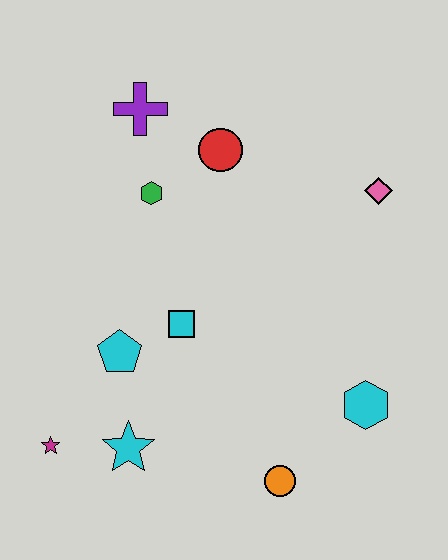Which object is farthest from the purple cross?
The orange circle is farthest from the purple cross.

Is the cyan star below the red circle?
Yes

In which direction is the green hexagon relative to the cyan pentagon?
The green hexagon is above the cyan pentagon.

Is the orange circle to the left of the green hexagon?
No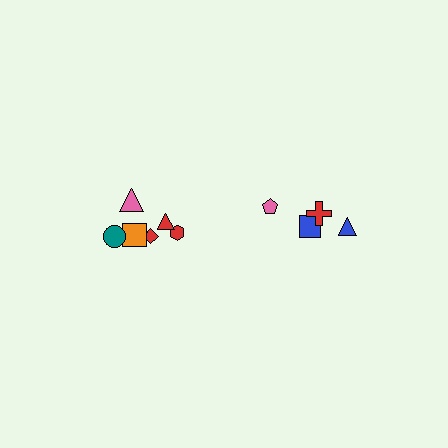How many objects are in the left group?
There are 6 objects.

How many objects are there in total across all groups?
There are 10 objects.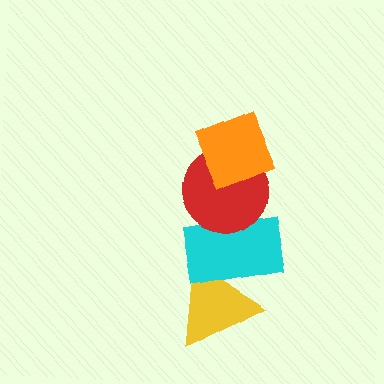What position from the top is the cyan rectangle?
The cyan rectangle is 3rd from the top.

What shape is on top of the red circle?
The orange diamond is on top of the red circle.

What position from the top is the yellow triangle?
The yellow triangle is 4th from the top.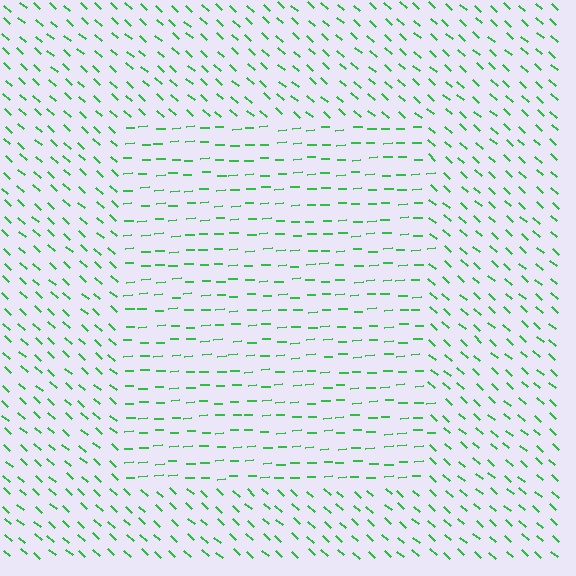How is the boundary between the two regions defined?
The boundary is defined purely by a change in line orientation (approximately 45 degrees difference). All lines are the same color and thickness.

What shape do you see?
I see a rectangle.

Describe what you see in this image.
The image is filled with small green line segments. A rectangle region in the image has lines oriented differently from the surrounding lines, creating a visible texture boundary.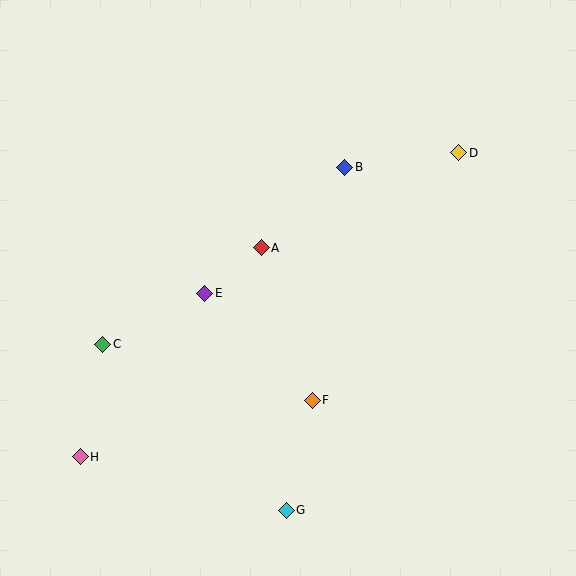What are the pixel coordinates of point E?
Point E is at (205, 293).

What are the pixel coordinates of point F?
Point F is at (312, 400).